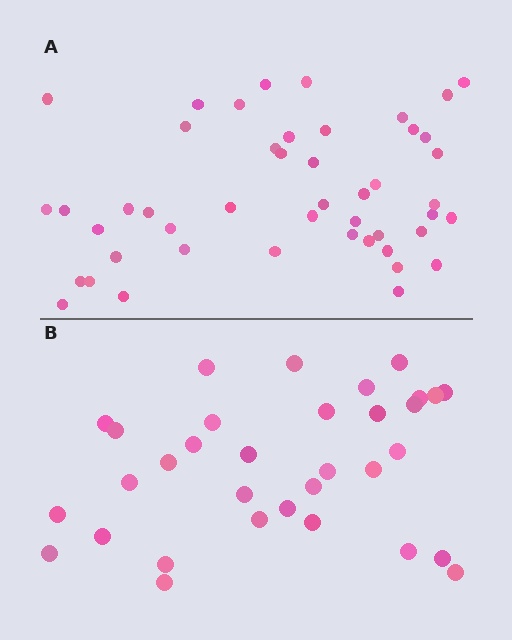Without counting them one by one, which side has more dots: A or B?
Region A (the top region) has more dots.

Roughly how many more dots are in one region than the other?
Region A has approximately 15 more dots than region B.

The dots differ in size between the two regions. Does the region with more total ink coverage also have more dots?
No. Region B has more total ink coverage because its dots are larger, but region A actually contains more individual dots. Total area can be misleading — the number of items is what matters here.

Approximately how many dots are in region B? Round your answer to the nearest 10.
About 30 dots. (The exact count is 33, which rounds to 30.)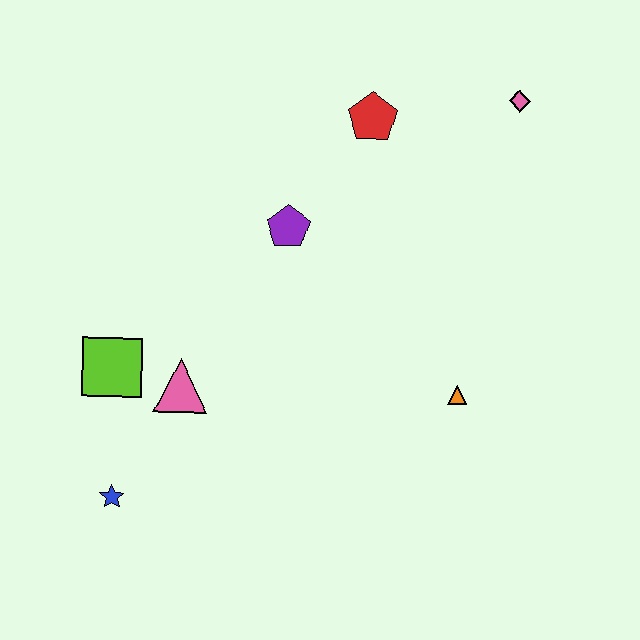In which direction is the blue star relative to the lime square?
The blue star is below the lime square.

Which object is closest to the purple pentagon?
The red pentagon is closest to the purple pentagon.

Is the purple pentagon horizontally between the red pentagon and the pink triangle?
Yes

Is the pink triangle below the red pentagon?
Yes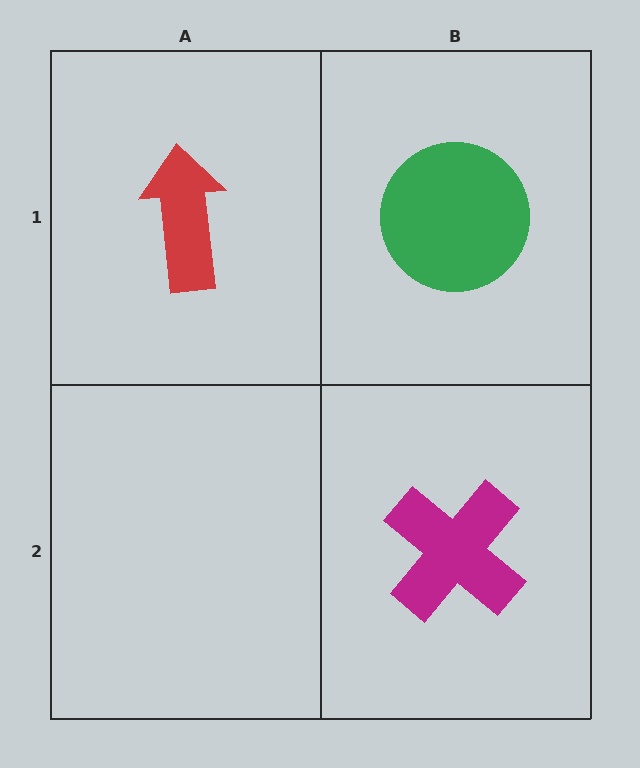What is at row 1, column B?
A green circle.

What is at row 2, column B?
A magenta cross.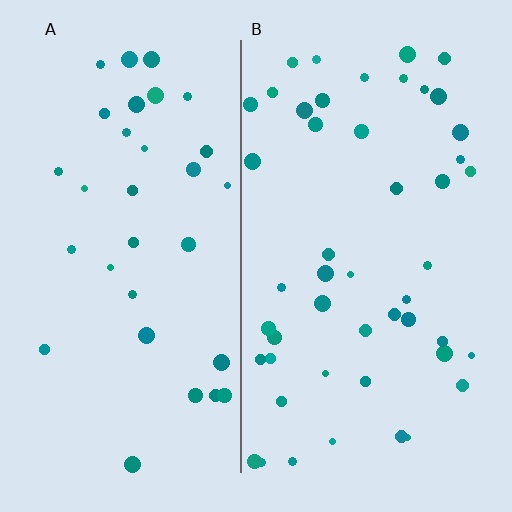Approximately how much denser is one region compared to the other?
Approximately 1.5× — region B over region A.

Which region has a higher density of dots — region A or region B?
B (the right).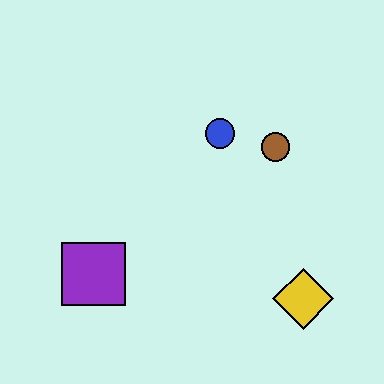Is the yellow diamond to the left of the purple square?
No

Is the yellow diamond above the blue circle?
No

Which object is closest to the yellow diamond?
The brown circle is closest to the yellow diamond.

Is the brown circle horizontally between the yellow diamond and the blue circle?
Yes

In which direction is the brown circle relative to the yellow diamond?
The brown circle is above the yellow diamond.